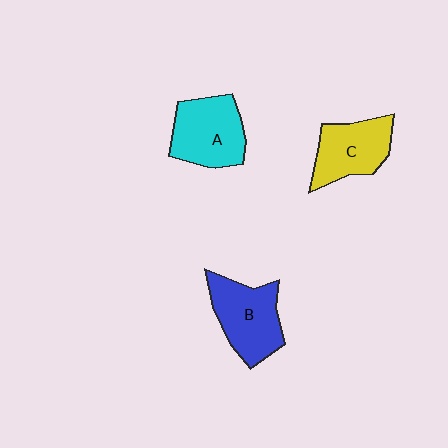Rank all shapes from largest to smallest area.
From largest to smallest: B (blue), A (cyan), C (yellow).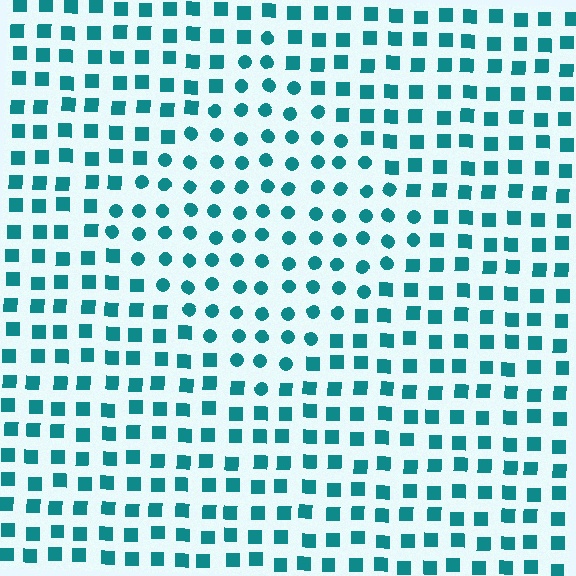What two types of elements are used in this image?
The image uses circles inside the diamond region and squares outside it.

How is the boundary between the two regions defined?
The boundary is defined by a change in element shape: circles inside vs. squares outside. All elements share the same color and spacing.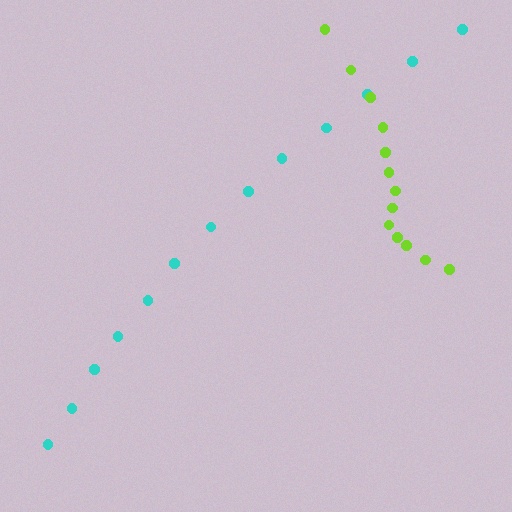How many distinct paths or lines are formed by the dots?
There are 2 distinct paths.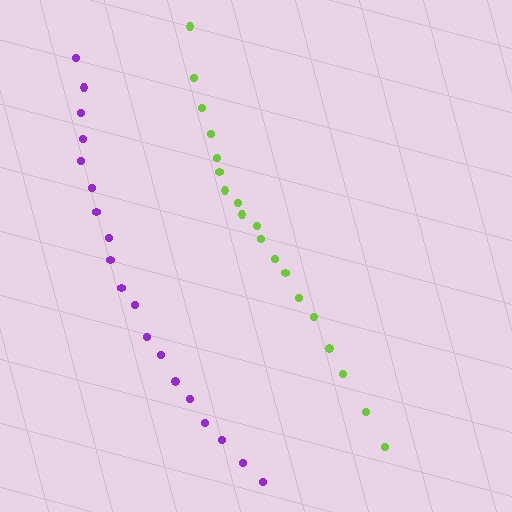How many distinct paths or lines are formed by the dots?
There are 2 distinct paths.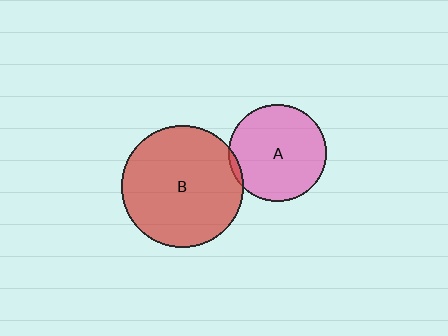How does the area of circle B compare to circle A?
Approximately 1.6 times.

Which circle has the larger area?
Circle B (red).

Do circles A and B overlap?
Yes.